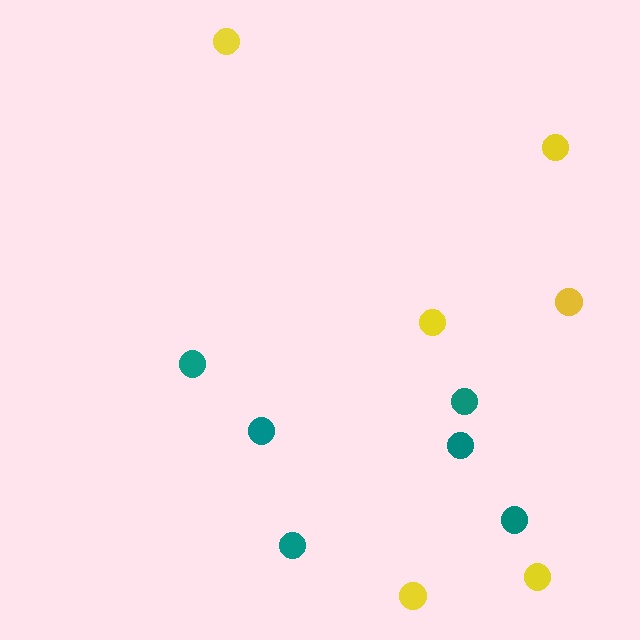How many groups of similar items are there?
There are 2 groups: one group of yellow circles (6) and one group of teal circles (6).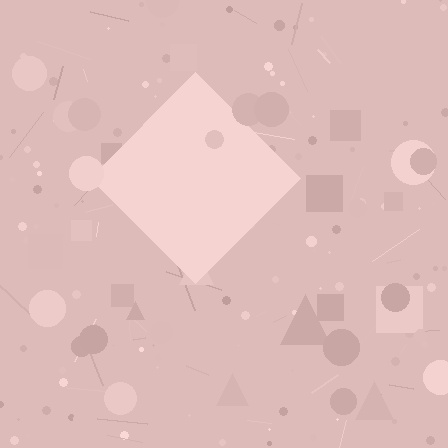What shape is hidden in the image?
A diamond is hidden in the image.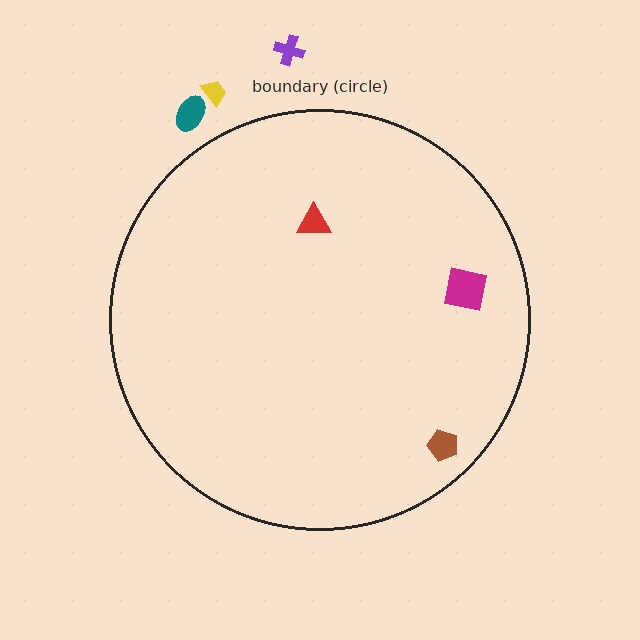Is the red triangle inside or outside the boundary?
Inside.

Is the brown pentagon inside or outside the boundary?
Inside.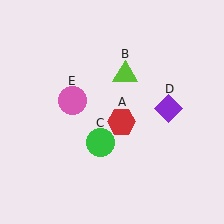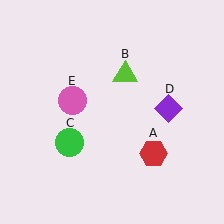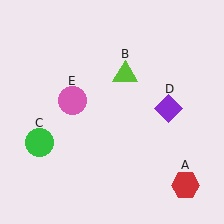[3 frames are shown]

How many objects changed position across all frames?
2 objects changed position: red hexagon (object A), green circle (object C).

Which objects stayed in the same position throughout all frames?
Lime triangle (object B) and purple diamond (object D) and pink circle (object E) remained stationary.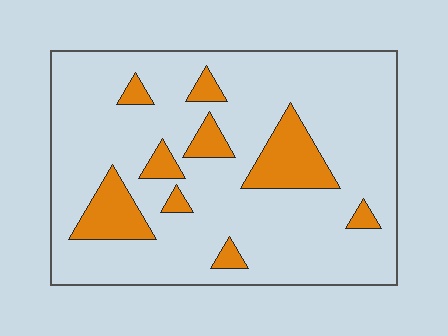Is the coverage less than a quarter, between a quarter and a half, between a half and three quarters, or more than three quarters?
Less than a quarter.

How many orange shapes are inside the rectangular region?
9.